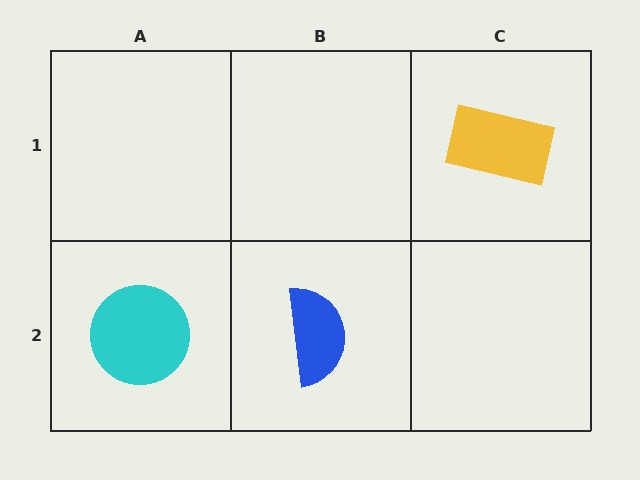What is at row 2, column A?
A cyan circle.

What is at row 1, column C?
A yellow rectangle.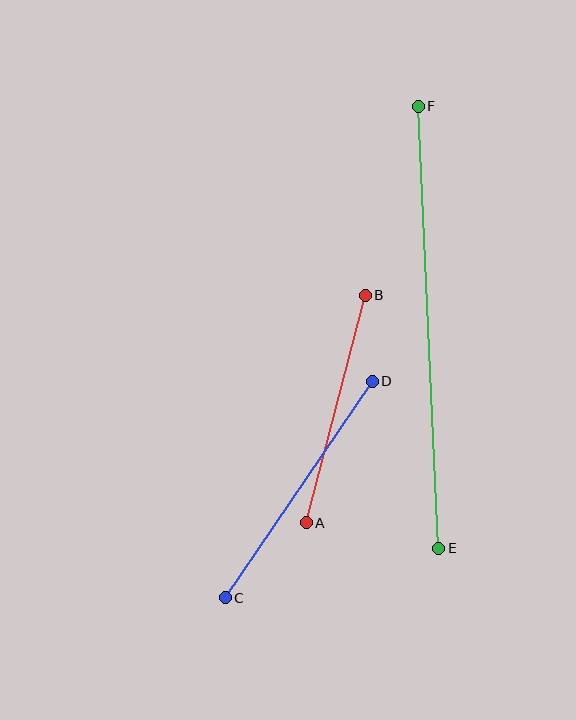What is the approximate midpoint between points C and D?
The midpoint is at approximately (299, 490) pixels.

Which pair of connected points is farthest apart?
Points E and F are farthest apart.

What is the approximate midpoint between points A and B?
The midpoint is at approximately (336, 409) pixels.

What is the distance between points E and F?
The distance is approximately 442 pixels.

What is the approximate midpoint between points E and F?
The midpoint is at approximately (428, 327) pixels.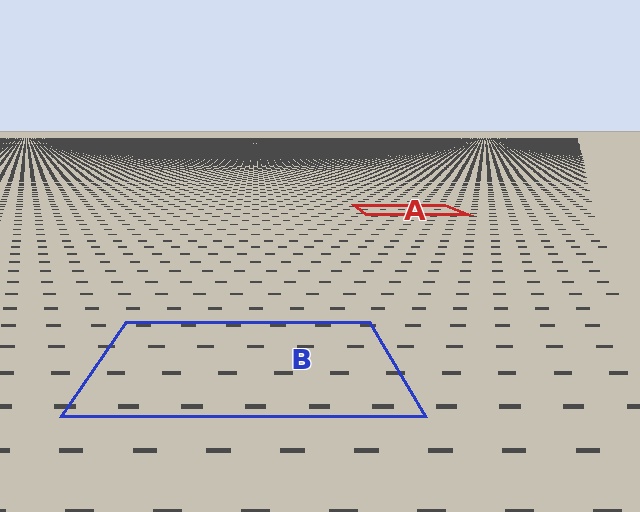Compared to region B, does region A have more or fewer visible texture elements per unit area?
Region A has more texture elements per unit area — they are packed more densely because it is farther away.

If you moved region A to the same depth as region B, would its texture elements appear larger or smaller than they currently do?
They would appear larger. At a closer depth, the same texture elements are projected at a bigger on-screen size.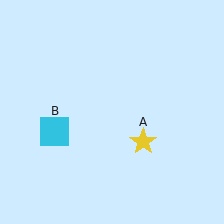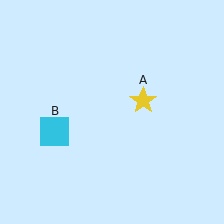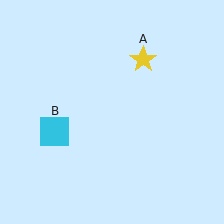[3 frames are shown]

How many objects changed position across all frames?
1 object changed position: yellow star (object A).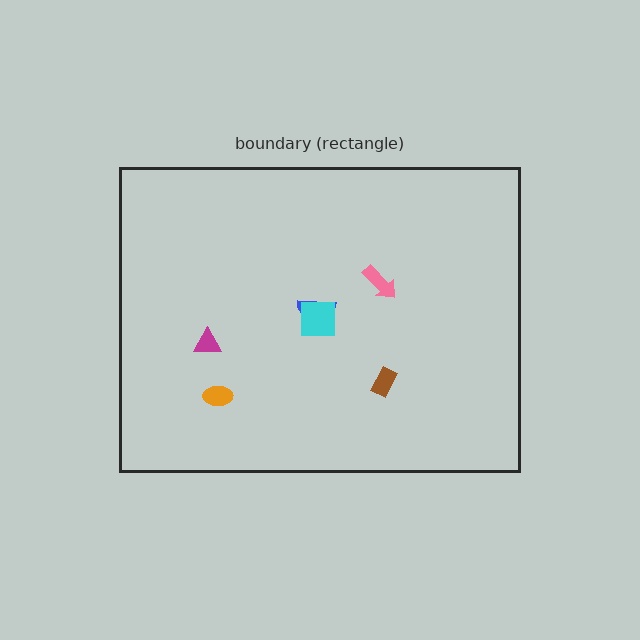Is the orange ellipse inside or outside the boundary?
Inside.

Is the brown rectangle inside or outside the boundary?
Inside.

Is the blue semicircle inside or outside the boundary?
Inside.